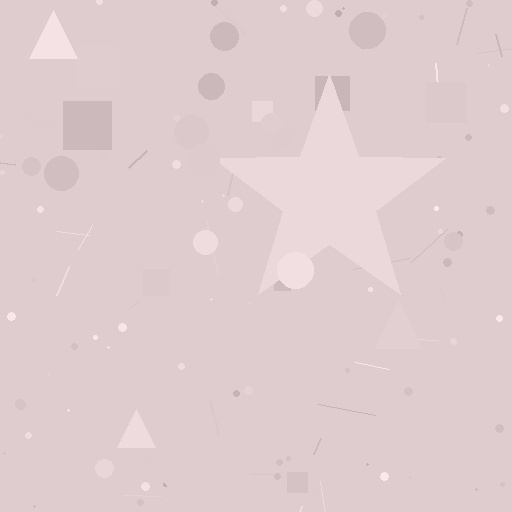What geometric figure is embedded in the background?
A star is embedded in the background.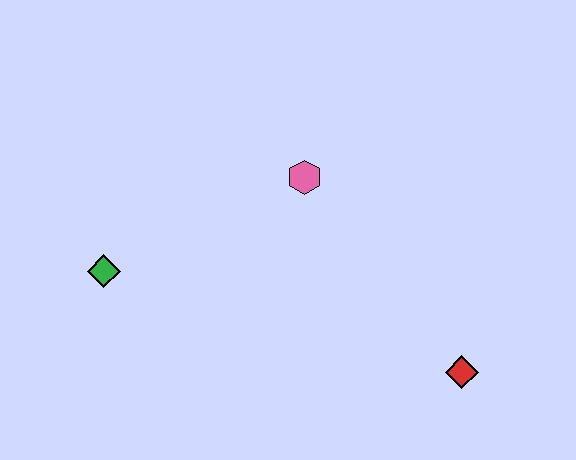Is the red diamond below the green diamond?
Yes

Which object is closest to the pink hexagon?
The green diamond is closest to the pink hexagon.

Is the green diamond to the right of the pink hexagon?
No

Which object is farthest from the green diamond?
The red diamond is farthest from the green diamond.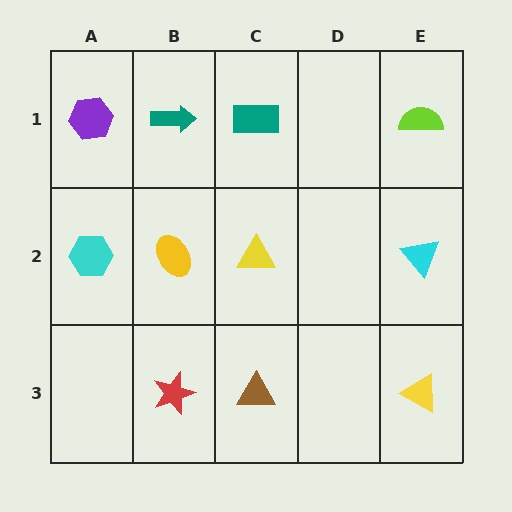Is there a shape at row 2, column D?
No, that cell is empty.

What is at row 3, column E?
A yellow triangle.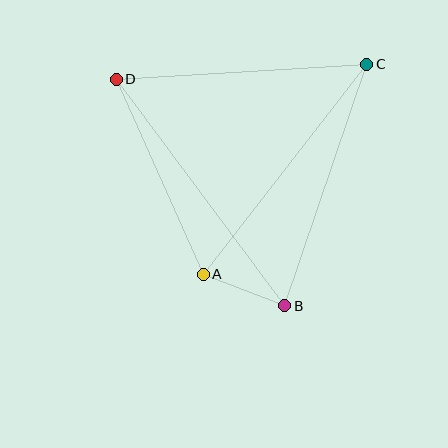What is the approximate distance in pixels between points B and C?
The distance between B and C is approximately 255 pixels.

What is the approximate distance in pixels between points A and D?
The distance between A and D is approximately 213 pixels.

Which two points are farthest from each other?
Points B and D are farthest from each other.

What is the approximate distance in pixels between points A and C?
The distance between A and C is approximately 266 pixels.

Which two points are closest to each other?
Points A and B are closest to each other.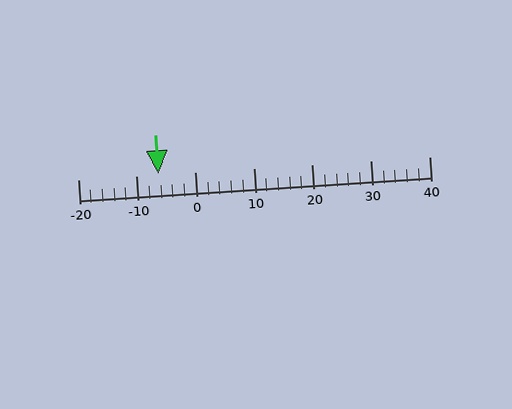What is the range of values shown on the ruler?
The ruler shows values from -20 to 40.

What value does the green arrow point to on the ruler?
The green arrow points to approximately -6.